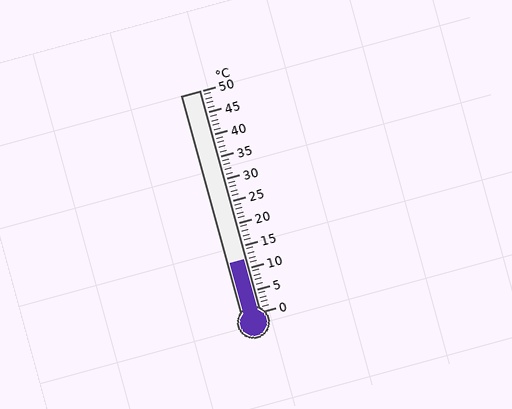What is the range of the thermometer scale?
The thermometer scale ranges from 0°C to 50°C.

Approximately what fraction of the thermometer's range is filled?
The thermometer is filled to approximately 25% of its range.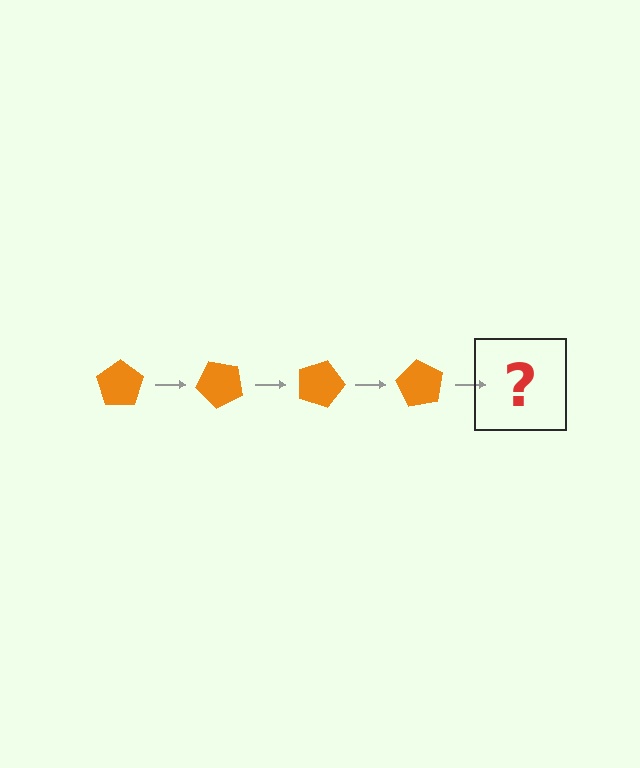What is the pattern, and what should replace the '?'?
The pattern is that the pentagon rotates 45 degrees each step. The '?' should be an orange pentagon rotated 180 degrees.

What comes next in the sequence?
The next element should be an orange pentagon rotated 180 degrees.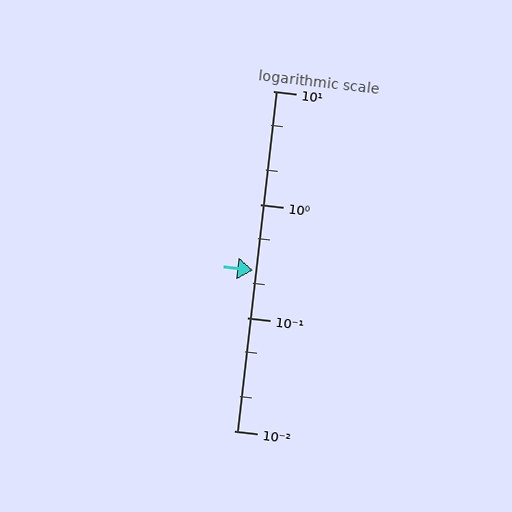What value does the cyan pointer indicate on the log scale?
The pointer indicates approximately 0.26.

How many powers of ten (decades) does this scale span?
The scale spans 3 decades, from 0.01 to 10.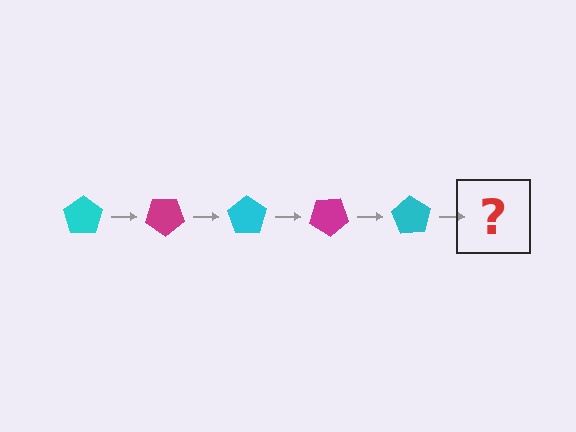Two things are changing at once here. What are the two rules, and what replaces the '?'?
The two rules are that it rotates 35 degrees each step and the color cycles through cyan and magenta. The '?' should be a magenta pentagon, rotated 175 degrees from the start.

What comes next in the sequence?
The next element should be a magenta pentagon, rotated 175 degrees from the start.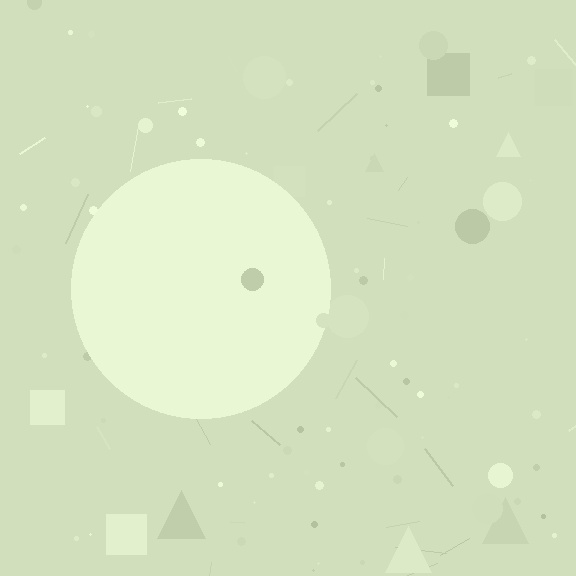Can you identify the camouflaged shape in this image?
The camouflaged shape is a circle.